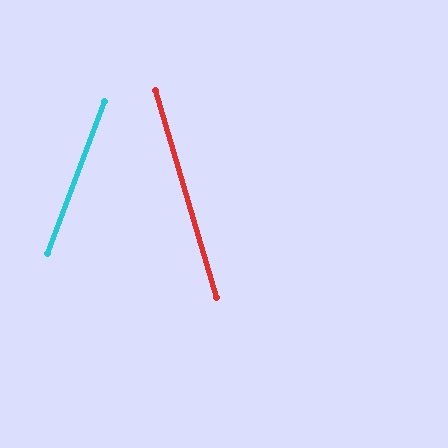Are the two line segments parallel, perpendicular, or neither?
Neither parallel nor perpendicular — they differ by about 37°.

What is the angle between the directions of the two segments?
Approximately 37 degrees.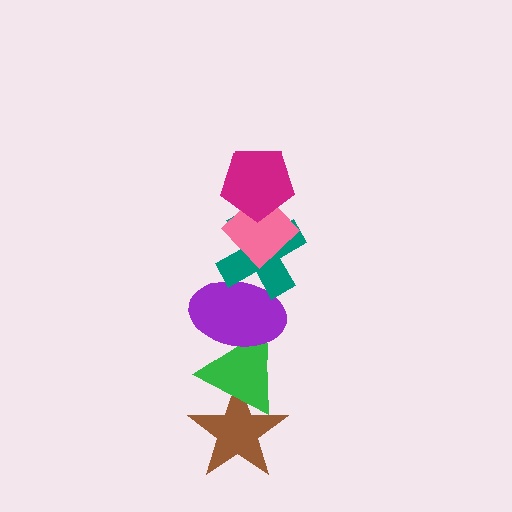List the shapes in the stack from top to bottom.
From top to bottom: the magenta pentagon, the pink diamond, the teal cross, the purple ellipse, the green triangle, the brown star.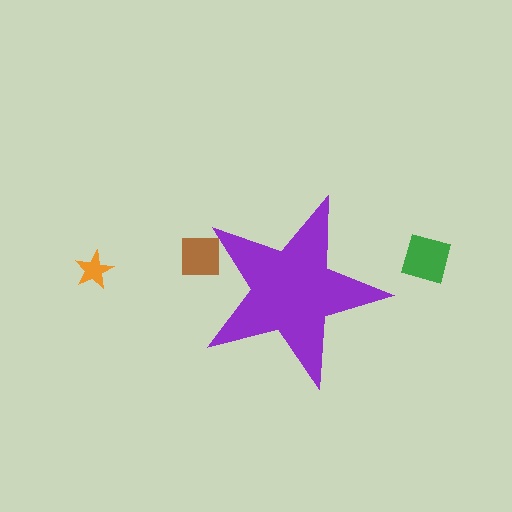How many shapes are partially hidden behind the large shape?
1 shape is partially hidden.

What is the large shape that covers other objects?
A purple star.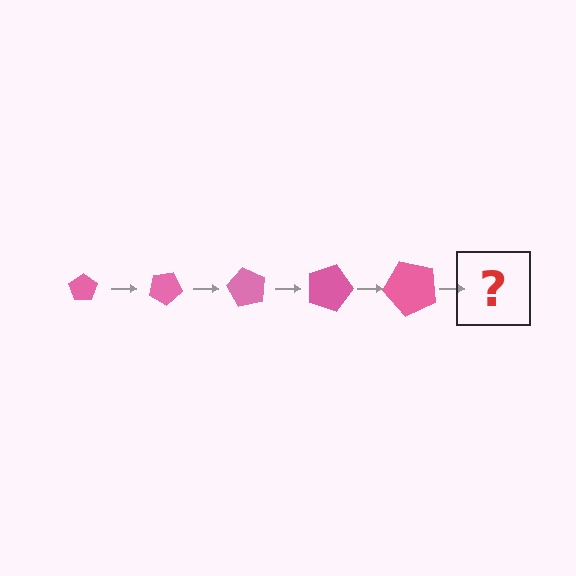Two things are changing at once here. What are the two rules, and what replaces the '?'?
The two rules are that the pentagon grows larger each step and it rotates 30 degrees each step. The '?' should be a pentagon, larger than the previous one and rotated 150 degrees from the start.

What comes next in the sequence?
The next element should be a pentagon, larger than the previous one and rotated 150 degrees from the start.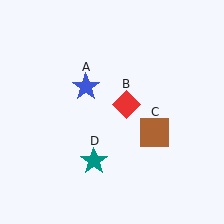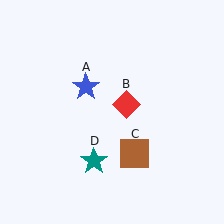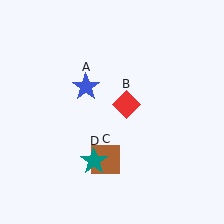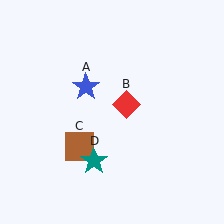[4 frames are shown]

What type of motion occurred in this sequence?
The brown square (object C) rotated clockwise around the center of the scene.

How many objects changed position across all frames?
1 object changed position: brown square (object C).